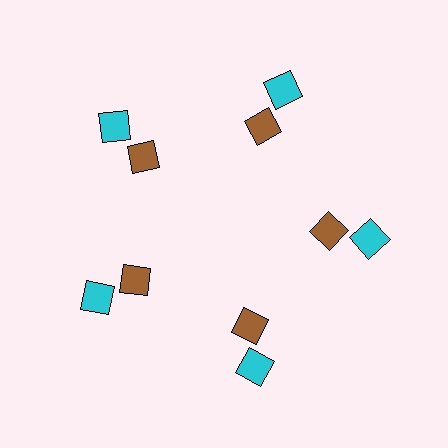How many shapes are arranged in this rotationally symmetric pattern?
There are 10 shapes, arranged in 5 groups of 2.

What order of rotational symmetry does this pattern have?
This pattern has 5-fold rotational symmetry.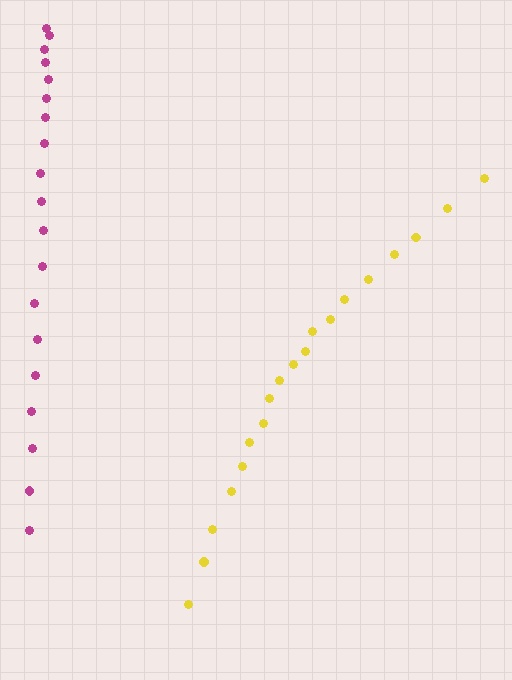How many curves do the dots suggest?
There are 2 distinct paths.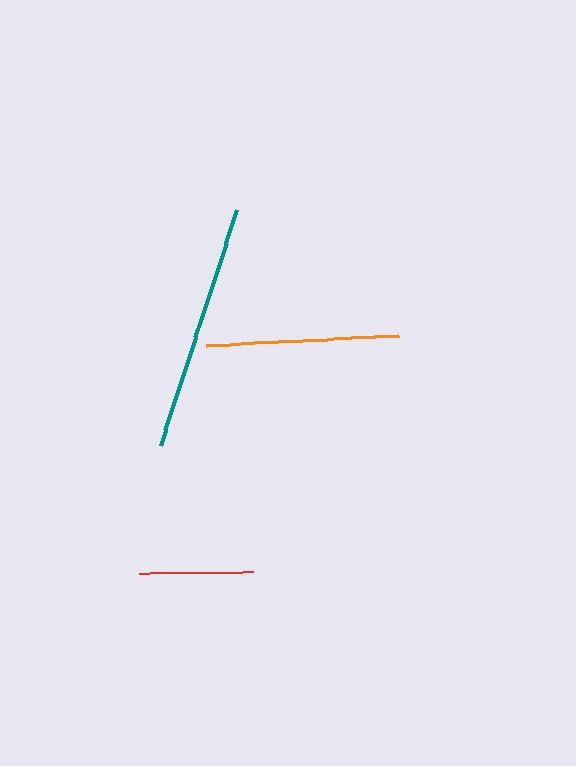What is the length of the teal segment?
The teal segment is approximately 249 pixels long.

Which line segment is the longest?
The teal line is the longest at approximately 249 pixels.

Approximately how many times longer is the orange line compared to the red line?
The orange line is approximately 1.7 times the length of the red line.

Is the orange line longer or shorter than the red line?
The orange line is longer than the red line.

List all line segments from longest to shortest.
From longest to shortest: teal, orange, red.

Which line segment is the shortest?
The red line is the shortest at approximately 114 pixels.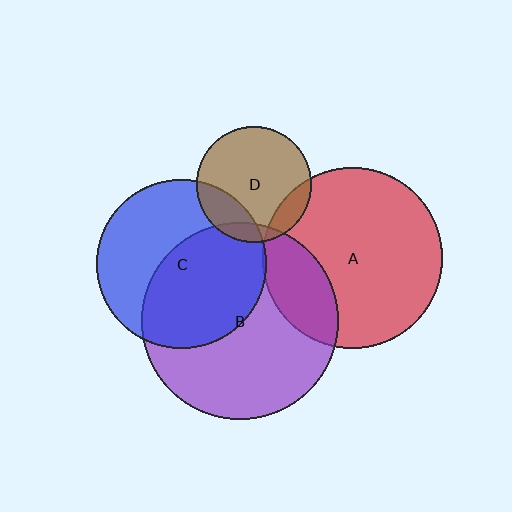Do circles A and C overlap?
Yes.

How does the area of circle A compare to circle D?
Approximately 2.4 times.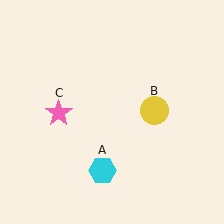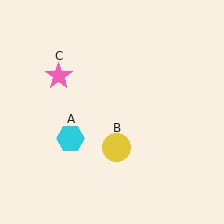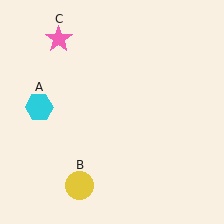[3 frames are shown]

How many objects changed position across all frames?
3 objects changed position: cyan hexagon (object A), yellow circle (object B), pink star (object C).